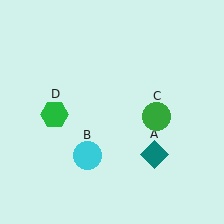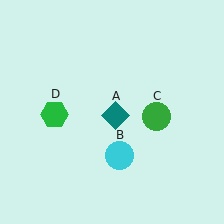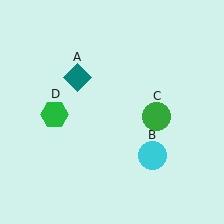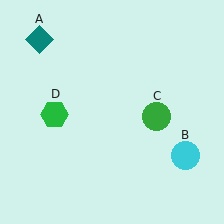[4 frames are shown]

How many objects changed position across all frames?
2 objects changed position: teal diamond (object A), cyan circle (object B).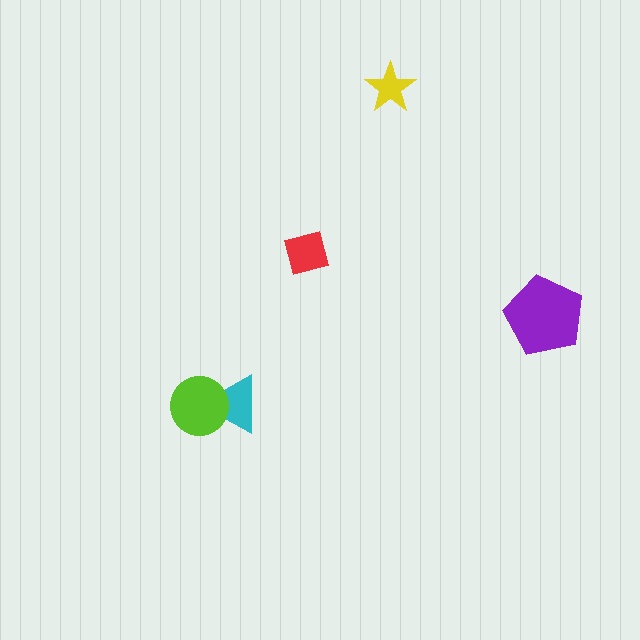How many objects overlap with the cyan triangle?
1 object overlaps with the cyan triangle.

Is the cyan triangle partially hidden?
Yes, it is partially covered by another shape.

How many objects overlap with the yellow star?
0 objects overlap with the yellow star.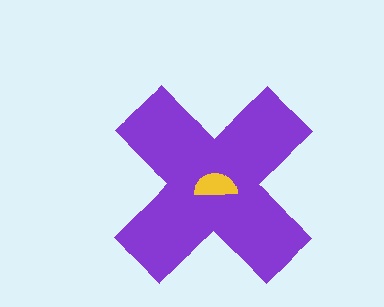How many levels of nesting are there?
2.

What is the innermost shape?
The yellow semicircle.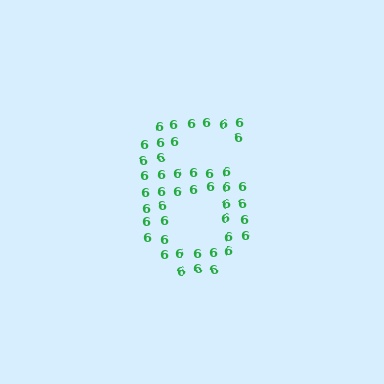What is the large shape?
The large shape is the digit 6.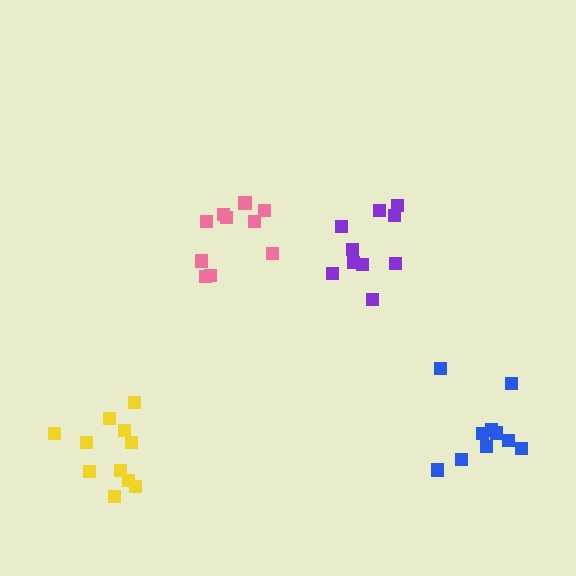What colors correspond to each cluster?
The clusters are colored: yellow, pink, purple, blue.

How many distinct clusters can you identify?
There are 4 distinct clusters.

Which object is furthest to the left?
The yellow cluster is leftmost.